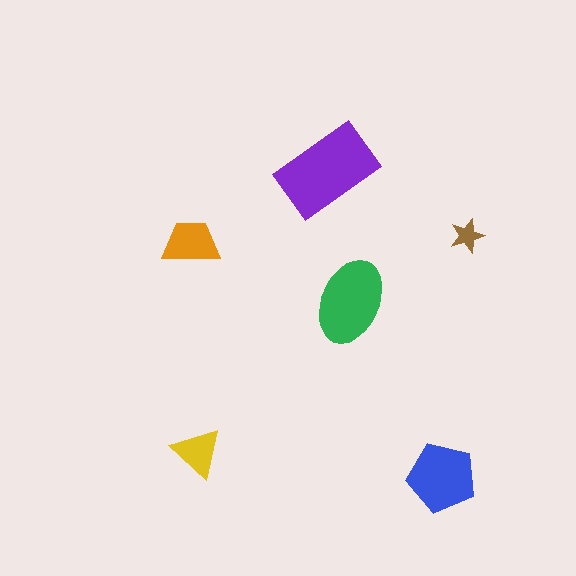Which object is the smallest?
The brown star.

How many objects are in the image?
There are 6 objects in the image.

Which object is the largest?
The purple rectangle.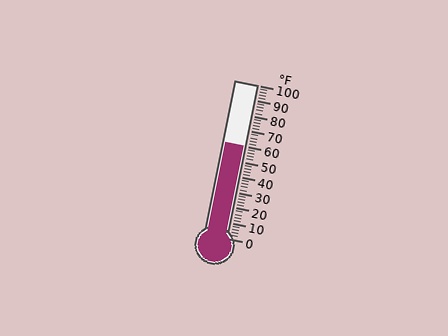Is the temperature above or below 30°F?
The temperature is above 30°F.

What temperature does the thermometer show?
The thermometer shows approximately 60°F.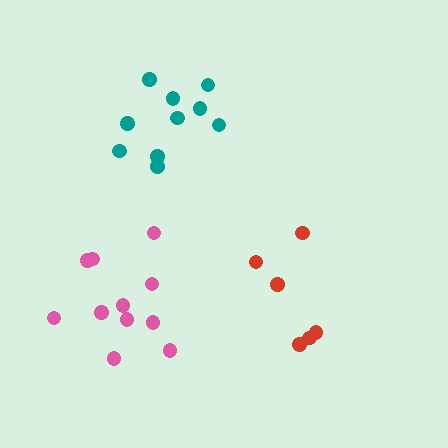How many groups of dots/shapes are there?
There are 3 groups.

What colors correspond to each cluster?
The clusters are colored: pink, red, teal.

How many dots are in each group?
Group 1: 11 dots, Group 2: 6 dots, Group 3: 10 dots (27 total).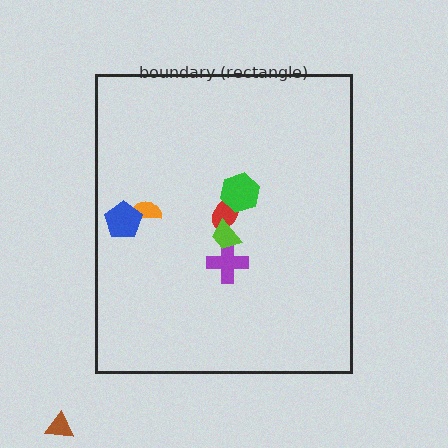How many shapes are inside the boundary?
6 inside, 1 outside.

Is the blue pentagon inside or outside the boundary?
Inside.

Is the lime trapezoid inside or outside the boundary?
Inside.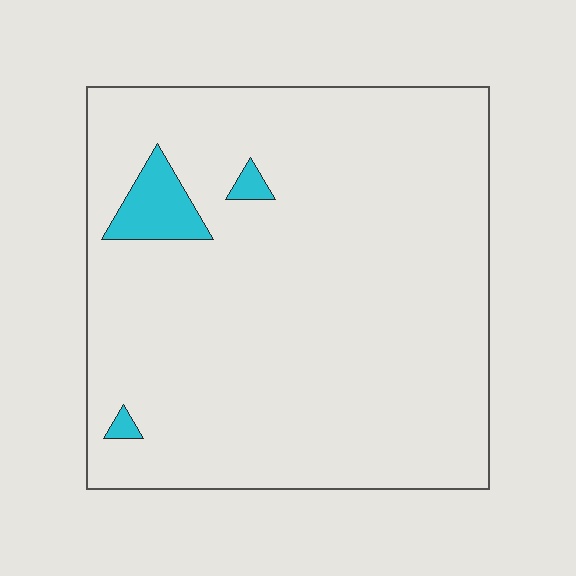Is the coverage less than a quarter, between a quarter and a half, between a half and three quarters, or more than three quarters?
Less than a quarter.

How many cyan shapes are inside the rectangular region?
3.